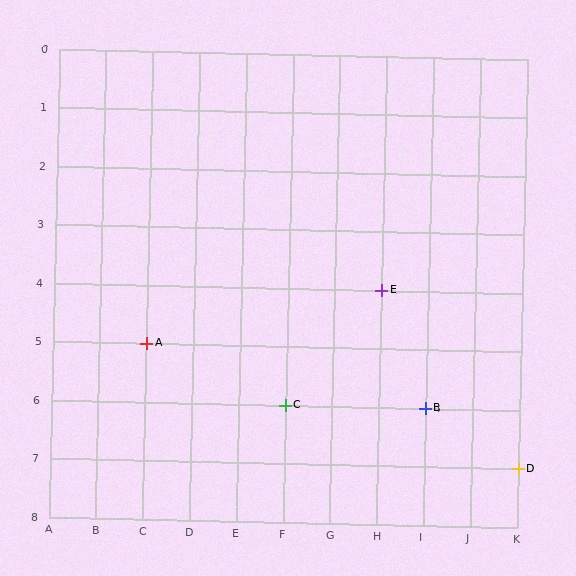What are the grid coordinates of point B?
Point B is at grid coordinates (I, 6).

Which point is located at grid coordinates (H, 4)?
Point E is at (H, 4).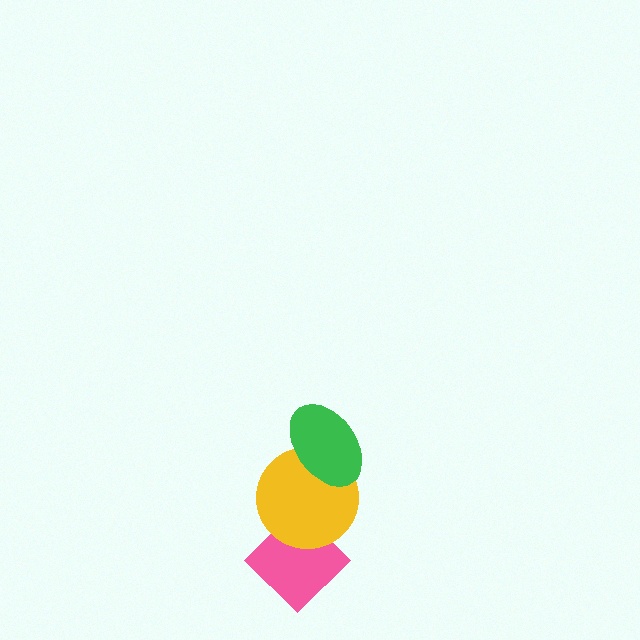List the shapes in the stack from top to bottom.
From top to bottom: the green ellipse, the yellow circle, the pink diamond.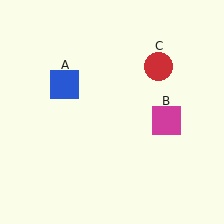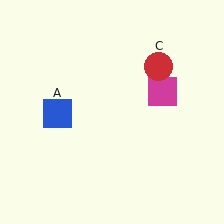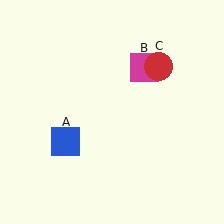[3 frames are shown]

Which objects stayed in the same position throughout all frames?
Red circle (object C) remained stationary.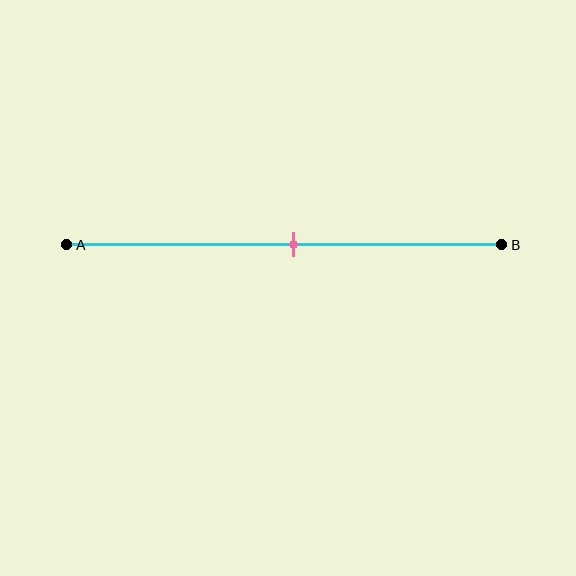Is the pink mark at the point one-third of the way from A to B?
No, the mark is at about 50% from A, not at the 33% one-third point.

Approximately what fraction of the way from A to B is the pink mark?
The pink mark is approximately 50% of the way from A to B.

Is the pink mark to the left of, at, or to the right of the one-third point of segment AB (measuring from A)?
The pink mark is to the right of the one-third point of segment AB.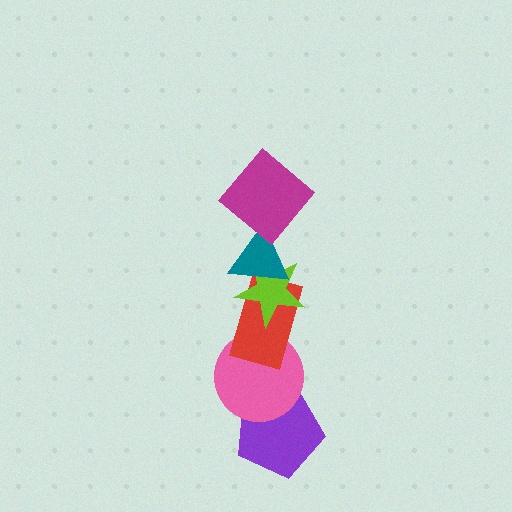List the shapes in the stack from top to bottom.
From top to bottom: the magenta diamond, the teal triangle, the lime star, the red rectangle, the pink circle, the purple pentagon.